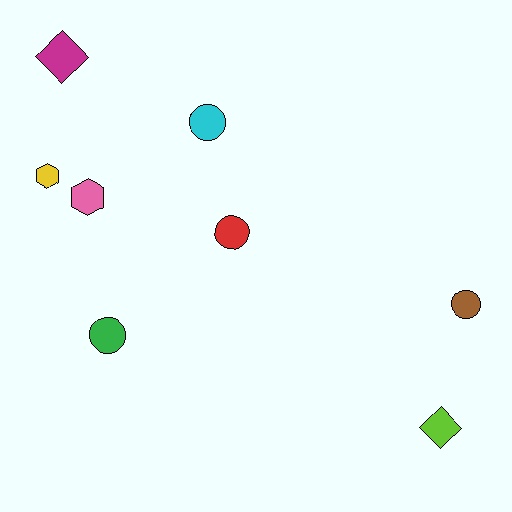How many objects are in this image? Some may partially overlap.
There are 8 objects.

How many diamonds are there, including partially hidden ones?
There are 2 diamonds.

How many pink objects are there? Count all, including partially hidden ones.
There is 1 pink object.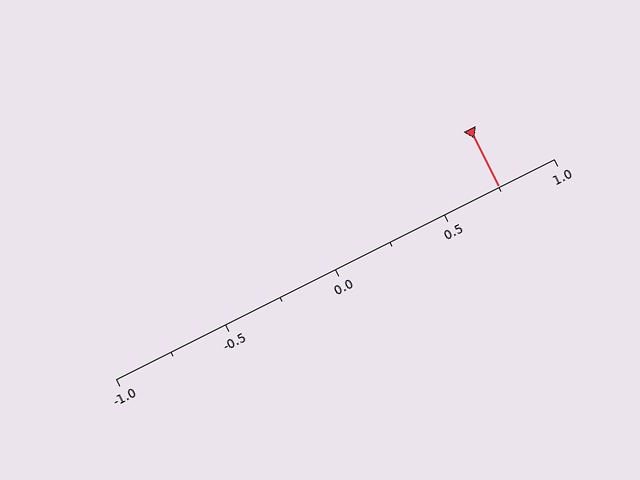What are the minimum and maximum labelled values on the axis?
The axis runs from -1.0 to 1.0.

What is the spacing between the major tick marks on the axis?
The major ticks are spaced 0.5 apart.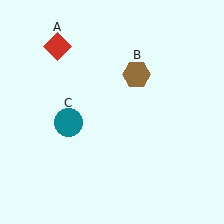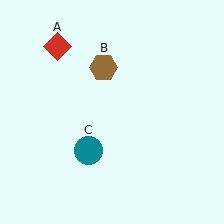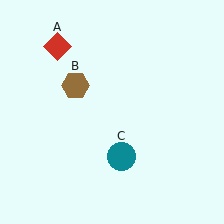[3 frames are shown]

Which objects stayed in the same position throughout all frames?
Red diamond (object A) remained stationary.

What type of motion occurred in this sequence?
The brown hexagon (object B), teal circle (object C) rotated counterclockwise around the center of the scene.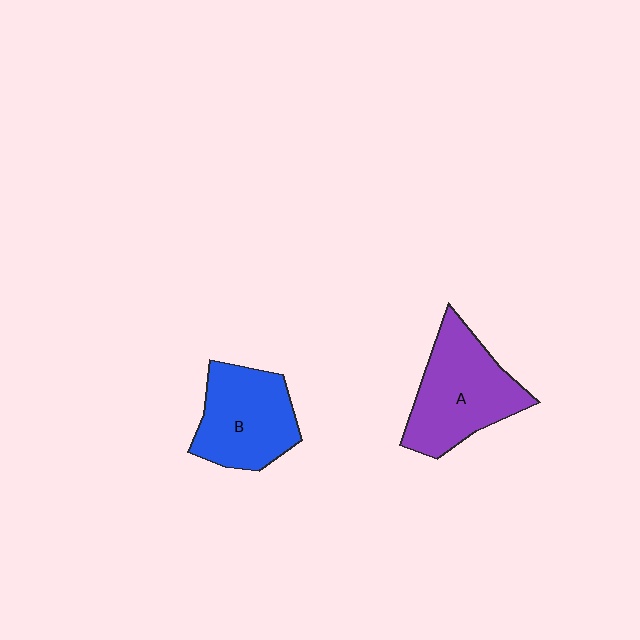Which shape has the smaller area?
Shape B (blue).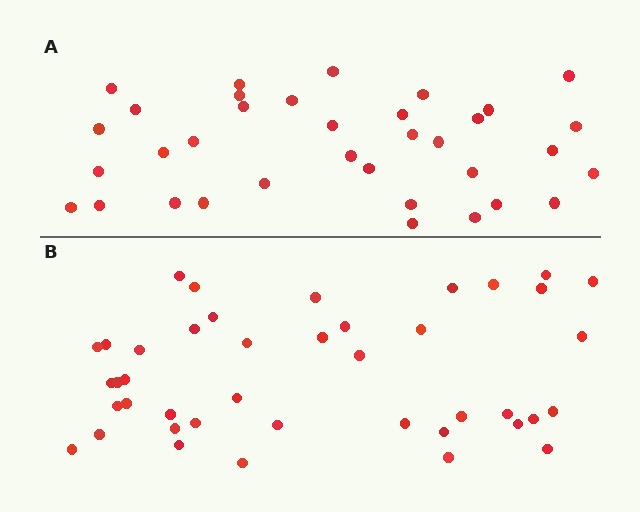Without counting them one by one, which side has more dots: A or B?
Region B (the bottom region) has more dots.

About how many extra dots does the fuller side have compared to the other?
Region B has roughly 8 or so more dots than region A.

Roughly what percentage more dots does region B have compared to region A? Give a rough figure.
About 20% more.